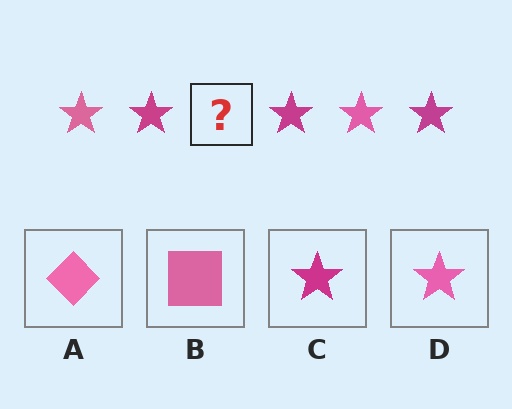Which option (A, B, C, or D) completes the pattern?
D.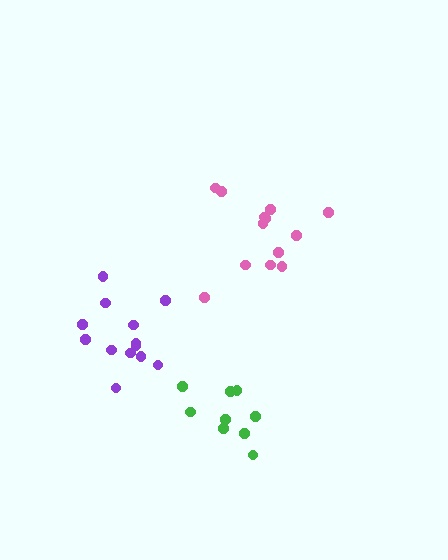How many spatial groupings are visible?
There are 3 spatial groupings.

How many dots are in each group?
Group 1: 9 dots, Group 2: 13 dots, Group 3: 13 dots (35 total).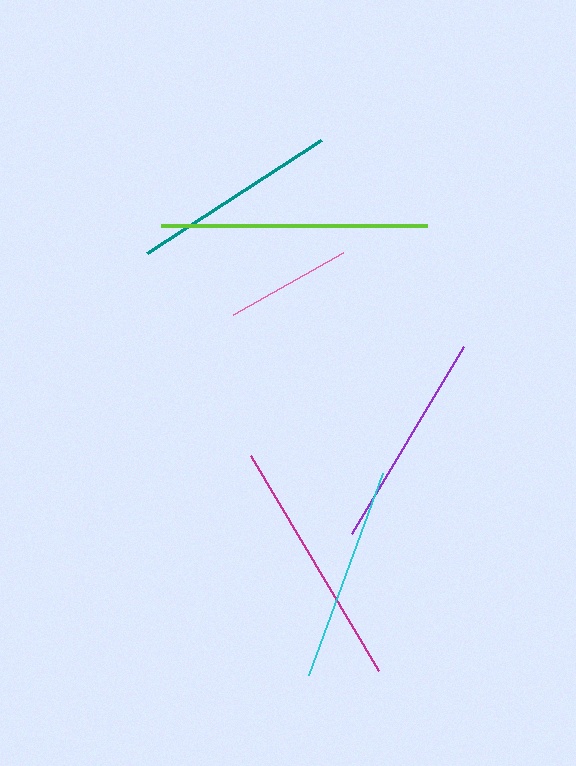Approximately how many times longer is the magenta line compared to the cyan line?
The magenta line is approximately 1.2 times the length of the cyan line.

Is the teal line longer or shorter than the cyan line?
The cyan line is longer than the teal line.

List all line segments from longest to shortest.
From longest to shortest: lime, magenta, purple, cyan, teal, pink.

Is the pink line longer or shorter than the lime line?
The lime line is longer than the pink line.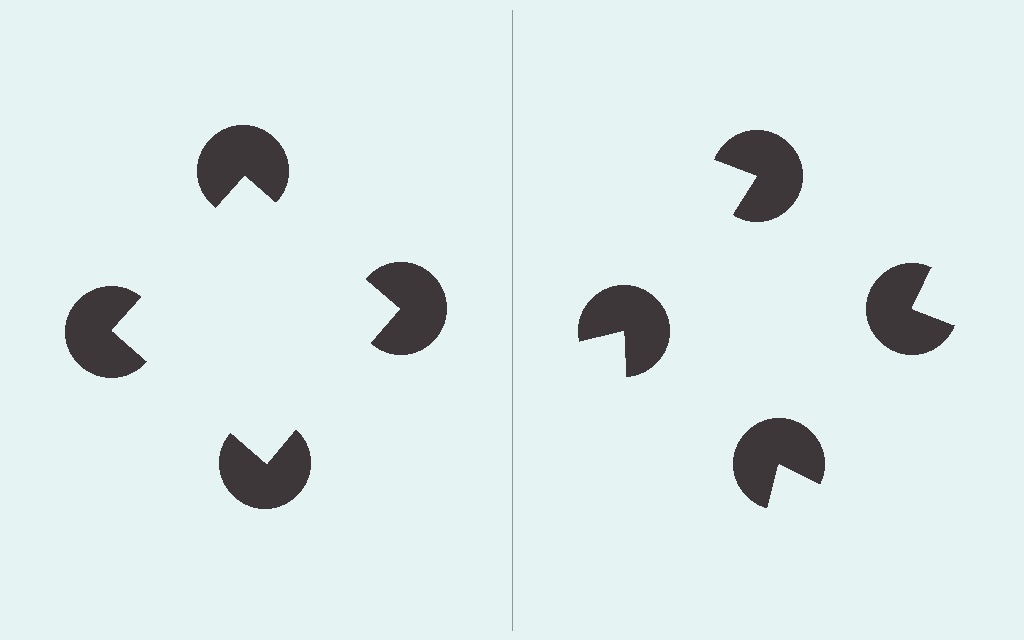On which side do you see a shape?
An illusory square appears on the left side. On the right side the wedge cuts are rotated, so no coherent shape forms.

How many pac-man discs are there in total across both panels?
8 — 4 on each side.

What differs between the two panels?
The pac-man discs are positioned identically on both sides; only the wedge orientations differ. On the left they align to a square; on the right they are misaligned.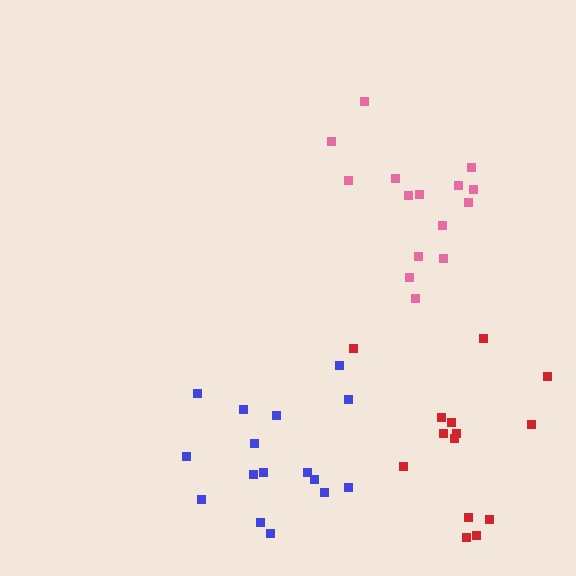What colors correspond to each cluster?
The clusters are colored: pink, blue, red.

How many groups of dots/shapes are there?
There are 3 groups.